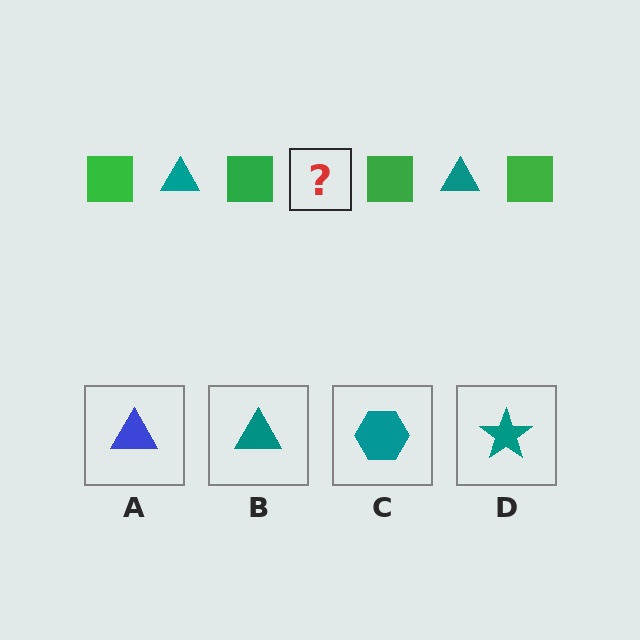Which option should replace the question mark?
Option B.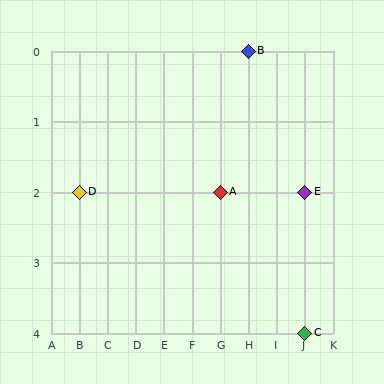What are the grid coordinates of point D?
Point D is at grid coordinates (B, 2).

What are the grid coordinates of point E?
Point E is at grid coordinates (J, 2).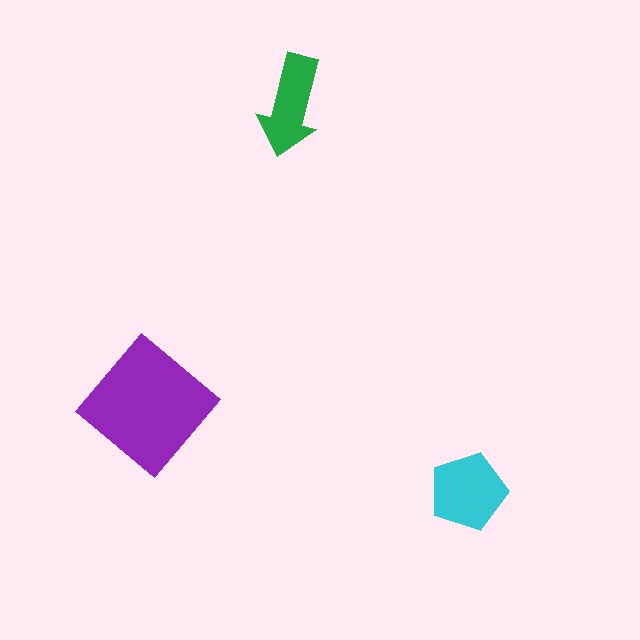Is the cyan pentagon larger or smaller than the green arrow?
Larger.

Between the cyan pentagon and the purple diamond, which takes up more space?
The purple diamond.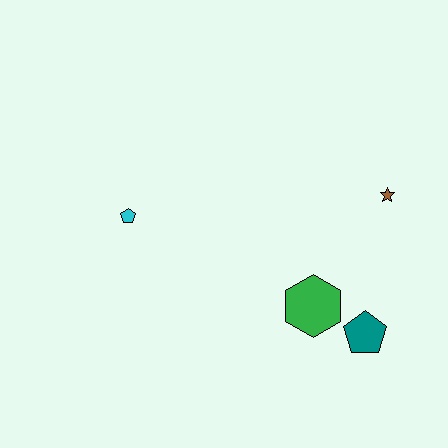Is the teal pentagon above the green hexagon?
No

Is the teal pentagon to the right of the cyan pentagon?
Yes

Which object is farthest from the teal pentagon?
The cyan pentagon is farthest from the teal pentagon.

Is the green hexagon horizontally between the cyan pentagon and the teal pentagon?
Yes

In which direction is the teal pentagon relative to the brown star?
The teal pentagon is below the brown star.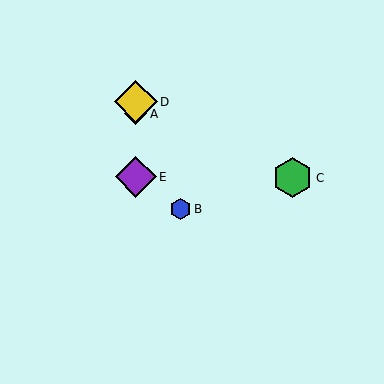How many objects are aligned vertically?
3 objects (A, D, E) are aligned vertically.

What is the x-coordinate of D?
Object D is at x≈136.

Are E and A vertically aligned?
Yes, both are at x≈136.